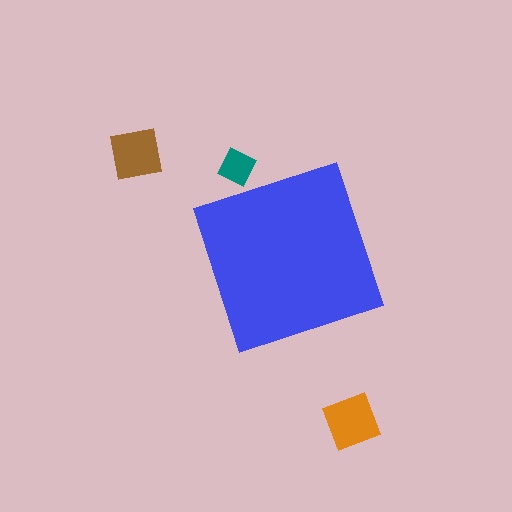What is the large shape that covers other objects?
A blue diamond.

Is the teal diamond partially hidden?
Yes, the teal diamond is partially hidden behind the blue diamond.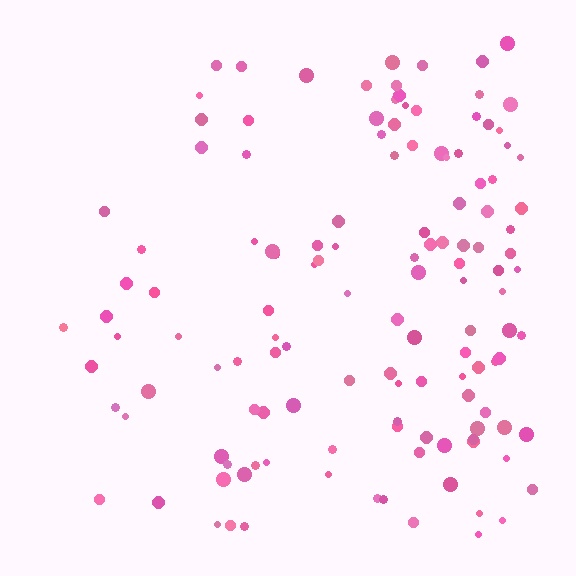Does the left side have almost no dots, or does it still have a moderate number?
Still a moderate number, just noticeably fewer than the right.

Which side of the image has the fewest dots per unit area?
The left.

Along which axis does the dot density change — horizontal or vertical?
Horizontal.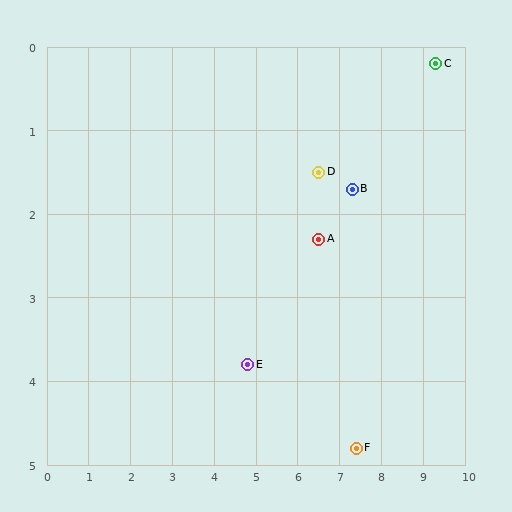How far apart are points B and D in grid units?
Points B and D are about 0.8 grid units apart.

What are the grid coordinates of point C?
Point C is at approximately (9.3, 0.2).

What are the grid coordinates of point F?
Point F is at approximately (7.4, 4.8).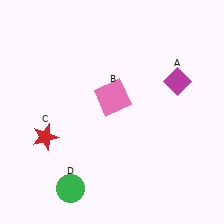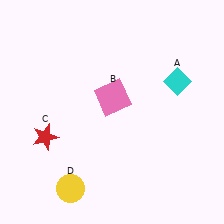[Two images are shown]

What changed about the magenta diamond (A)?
In Image 1, A is magenta. In Image 2, it changed to cyan.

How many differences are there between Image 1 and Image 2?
There are 2 differences between the two images.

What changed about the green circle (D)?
In Image 1, D is green. In Image 2, it changed to yellow.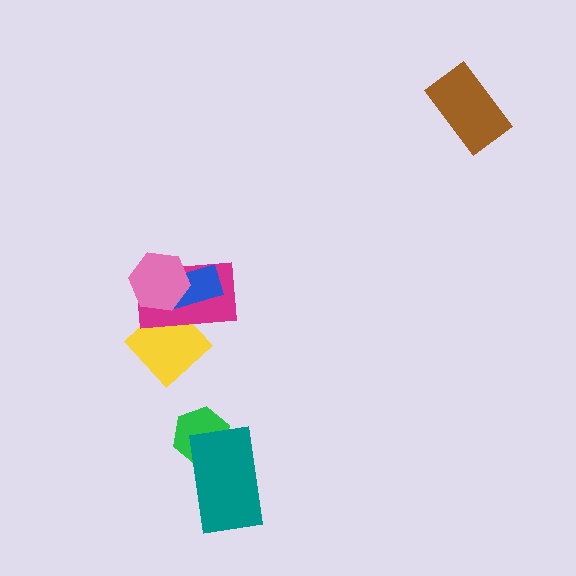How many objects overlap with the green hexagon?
1 object overlaps with the green hexagon.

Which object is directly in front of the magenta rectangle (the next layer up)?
The blue rectangle is directly in front of the magenta rectangle.